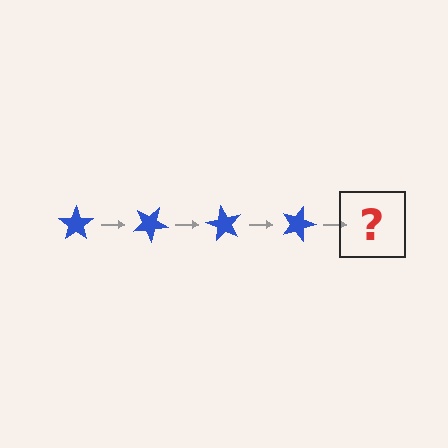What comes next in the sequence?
The next element should be a blue star rotated 120 degrees.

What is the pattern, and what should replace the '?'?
The pattern is that the star rotates 30 degrees each step. The '?' should be a blue star rotated 120 degrees.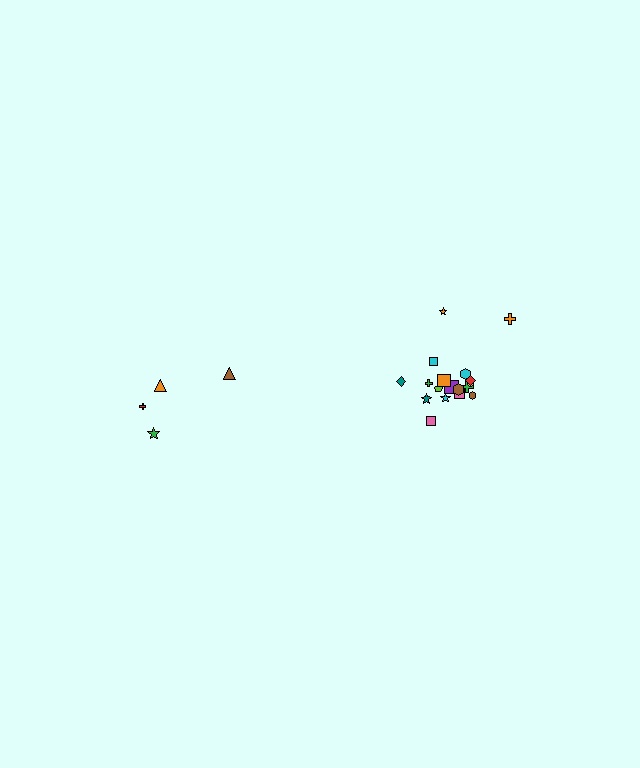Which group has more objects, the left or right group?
The right group.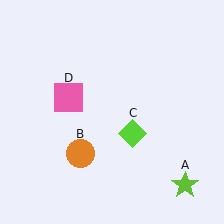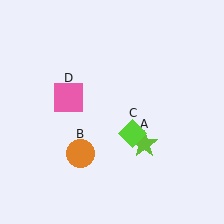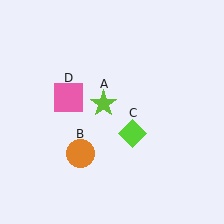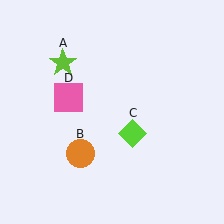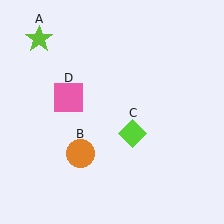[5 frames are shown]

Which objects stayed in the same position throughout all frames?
Orange circle (object B) and lime diamond (object C) and pink square (object D) remained stationary.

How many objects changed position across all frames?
1 object changed position: lime star (object A).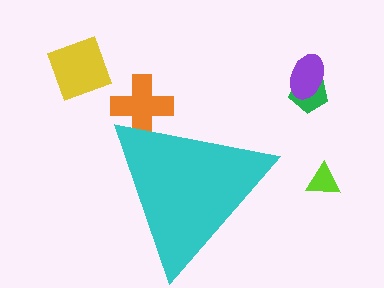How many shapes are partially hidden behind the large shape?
1 shape is partially hidden.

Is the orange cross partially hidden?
Yes, the orange cross is partially hidden behind the cyan triangle.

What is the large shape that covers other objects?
A cyan triangle.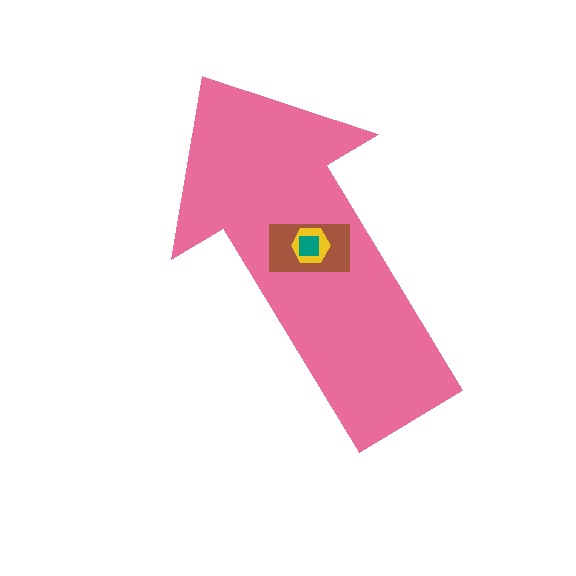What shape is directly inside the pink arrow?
The brown rectangle.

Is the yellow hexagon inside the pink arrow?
Yes.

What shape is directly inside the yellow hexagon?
The teal square.